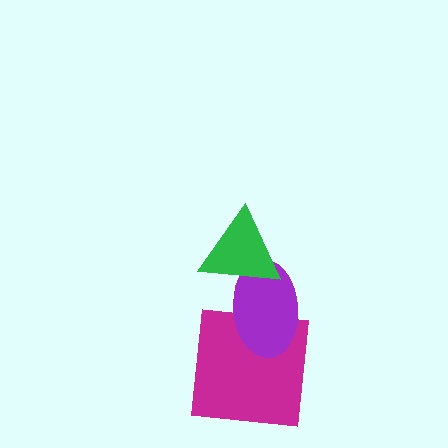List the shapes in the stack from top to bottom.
From top to bottom: the green triangle, the purple ellipse, the magenta square.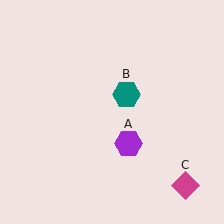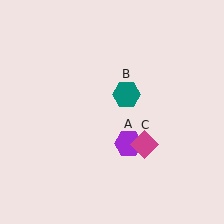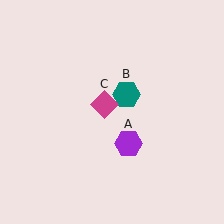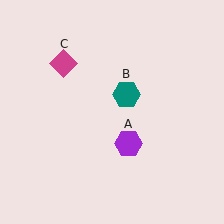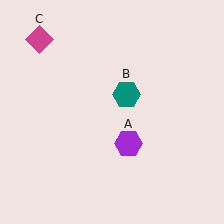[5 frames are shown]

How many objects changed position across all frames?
1 object changed position: magenta diamond (object C).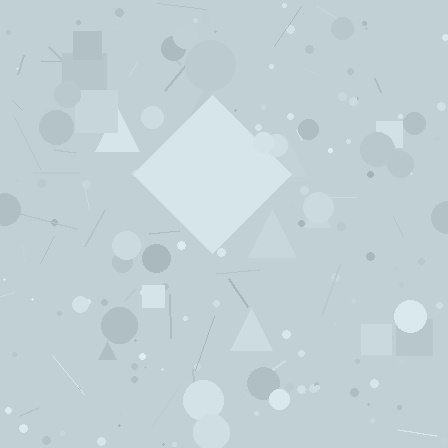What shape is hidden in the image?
A diamond is hidden in the image.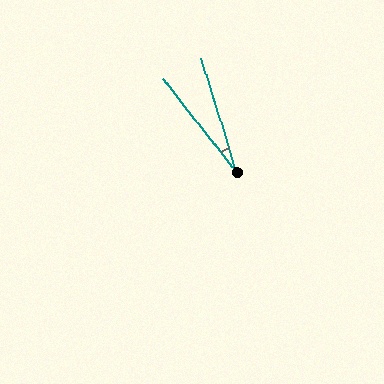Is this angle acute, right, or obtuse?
It is acute.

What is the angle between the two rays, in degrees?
Approximately 21 degrees.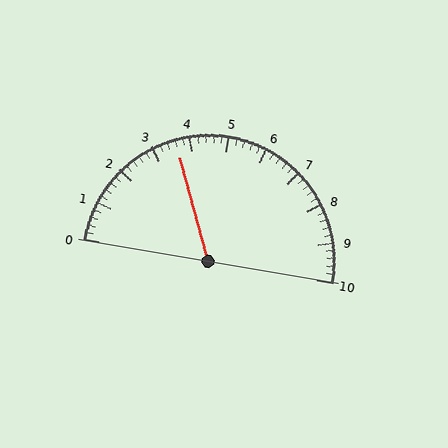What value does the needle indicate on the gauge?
The needle indicates approximately 3.6.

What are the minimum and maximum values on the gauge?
The gauge ranges from 0 to 10.